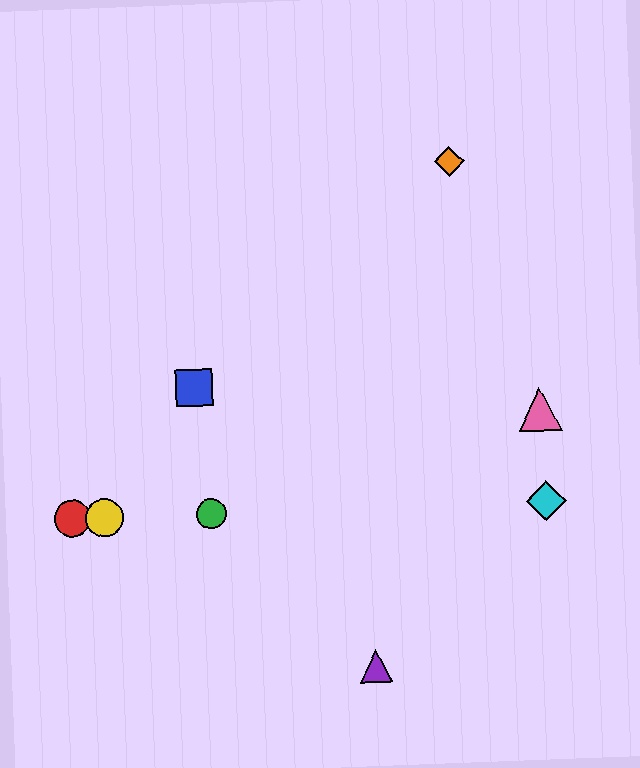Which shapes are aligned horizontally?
The red circle, the green circle, the yellow circle, the cyan diamond are aligned horizontally.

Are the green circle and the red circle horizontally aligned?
Yes, both are at y≈513.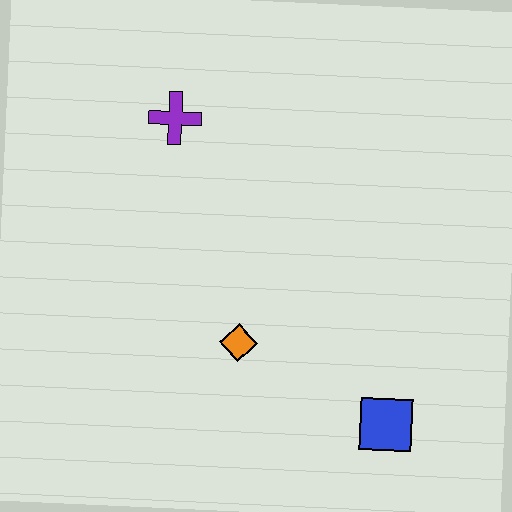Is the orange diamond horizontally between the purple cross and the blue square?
Yes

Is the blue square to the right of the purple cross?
Yes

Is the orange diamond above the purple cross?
No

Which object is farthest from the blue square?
The purple cross is farthest from the blue square.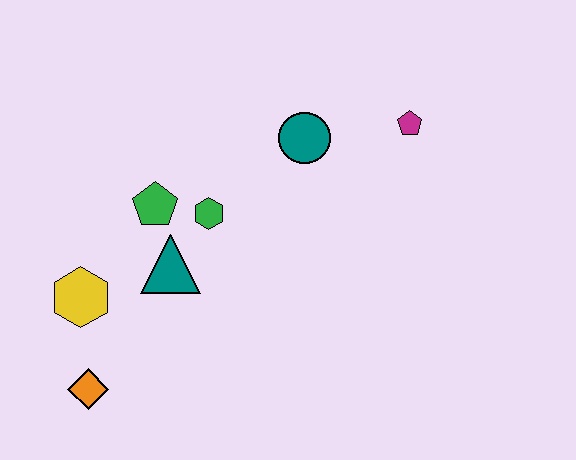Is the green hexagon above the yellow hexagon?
Yes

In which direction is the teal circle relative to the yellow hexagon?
The teal circle is to the right of the yellow hexagon.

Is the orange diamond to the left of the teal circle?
Yes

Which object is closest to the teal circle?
The magenta pentagon is closest to the teal circle.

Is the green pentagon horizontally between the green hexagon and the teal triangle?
No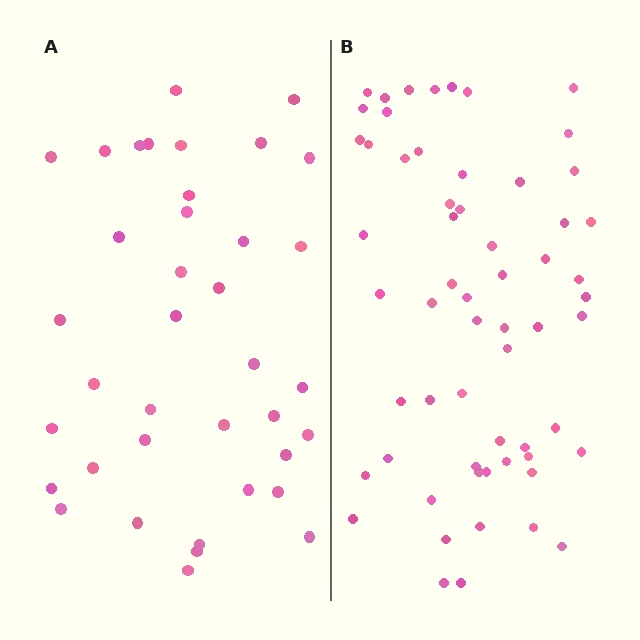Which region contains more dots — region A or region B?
Region B (the right region) has more dots.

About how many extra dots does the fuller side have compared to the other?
Region B has approximately 20 more dots than region A.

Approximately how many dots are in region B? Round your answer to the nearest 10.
About 60 dots.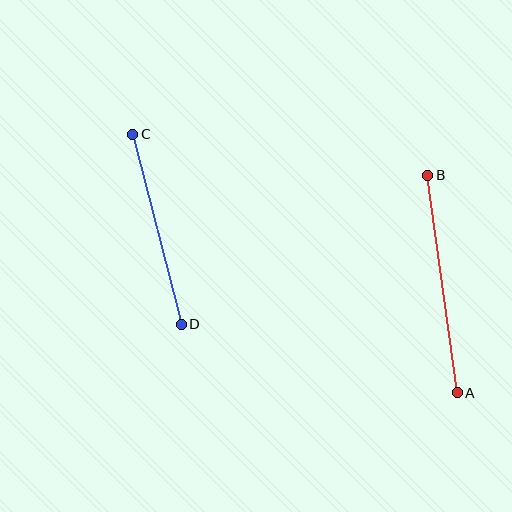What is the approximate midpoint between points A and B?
The midpoint is at approximately (442, 284) pixels.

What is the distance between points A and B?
The distance is approximately 219 pixels.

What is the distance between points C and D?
The distance is approximately 196 pixels.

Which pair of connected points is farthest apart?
Points A and B are farthest apart.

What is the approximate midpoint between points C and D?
The midpoint is at approximately (157, 229) pixels.